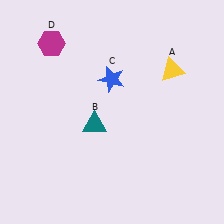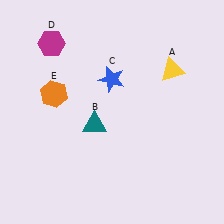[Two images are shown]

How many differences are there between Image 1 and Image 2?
There is 1 difference between the two images.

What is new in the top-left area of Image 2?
An orange hexagon (E) was added in the top-left area of Image 2.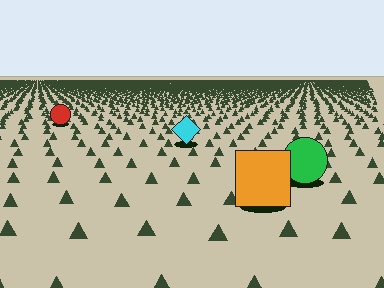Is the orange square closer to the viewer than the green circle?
Yes. The orange square is closer — you can tell from the texture gradient: the ground texture is coarser near it.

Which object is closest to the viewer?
The orange square is closest. The texture marks near it are larger and more spread out.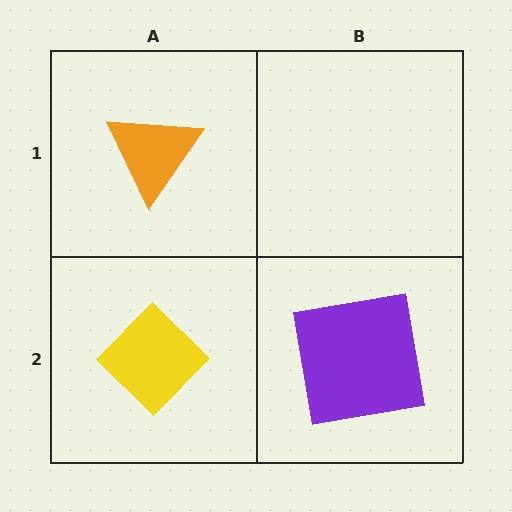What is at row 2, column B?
A purple square.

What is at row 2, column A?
A yellow diamond.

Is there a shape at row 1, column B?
No, that cell is empty.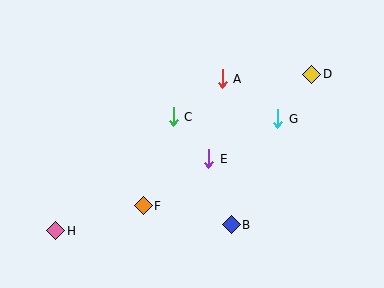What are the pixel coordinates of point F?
Point F is at (143, 206).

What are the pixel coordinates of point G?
Point G is at (278, 119).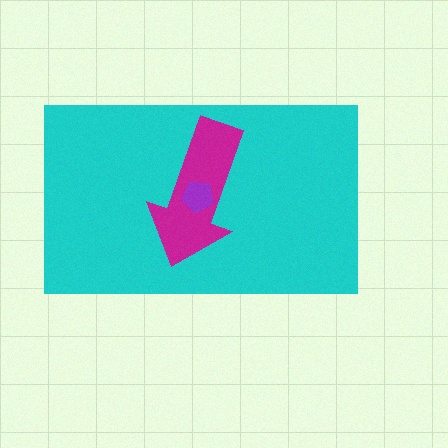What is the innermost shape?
The purple pentagon.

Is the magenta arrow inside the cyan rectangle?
Yes.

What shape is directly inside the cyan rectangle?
The magenta arrow.